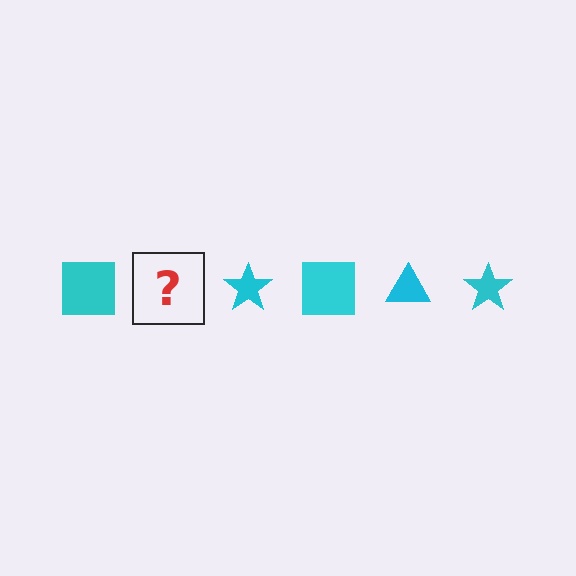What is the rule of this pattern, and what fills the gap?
The rule is that the pattern cycles through square, triangle, star shapes in cyan. The gap should be filled with a cyan triangle.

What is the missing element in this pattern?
The missing element is a cyan triangle.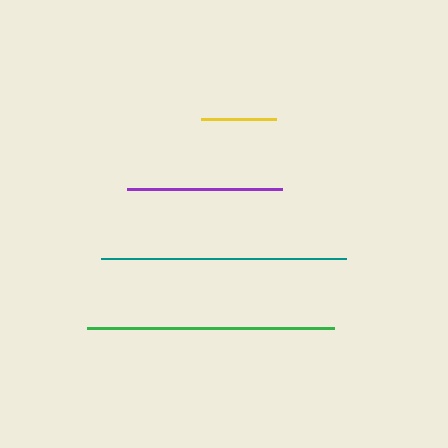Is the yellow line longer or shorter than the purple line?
The purple line is longer than the yellow line.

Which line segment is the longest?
The green line is the longest at approximately 248 pixels.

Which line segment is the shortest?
The yellow line is the shortest at approximately 75 pixels.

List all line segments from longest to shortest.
From longest to shortest: green, teal, purple, yellow.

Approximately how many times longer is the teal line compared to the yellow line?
The teal line is approximately 3.3 times the length of the yellow line.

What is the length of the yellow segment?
The yellow segment is approximately 75 pixels long.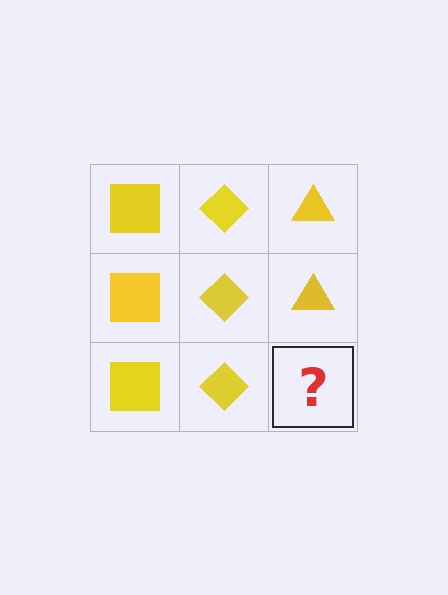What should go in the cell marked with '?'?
The missing cell should contain a yellow triangle.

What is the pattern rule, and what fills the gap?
The rule is that each column has a consistent shape. The gap should be filled with a yellow triangle.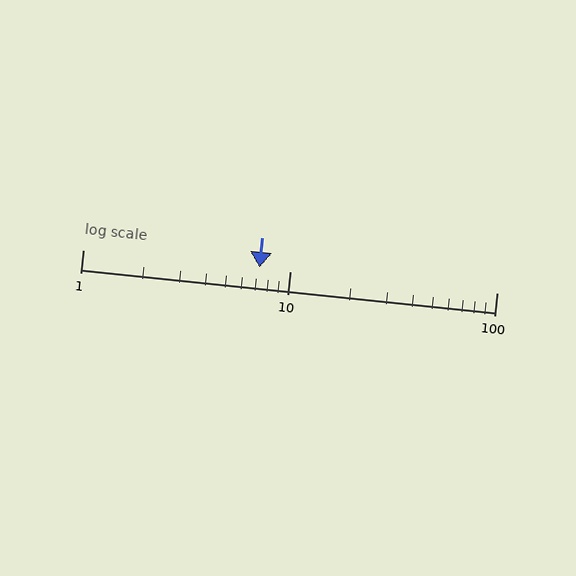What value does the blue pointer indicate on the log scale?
The pointer indicates approximately 7.1.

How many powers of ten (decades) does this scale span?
The scale spans 2 decades, from 1 to 100.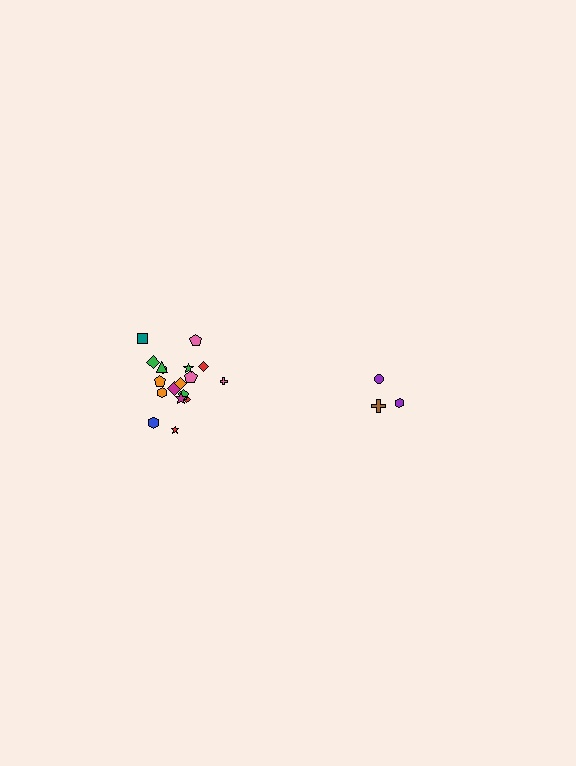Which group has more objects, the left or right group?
The left group.